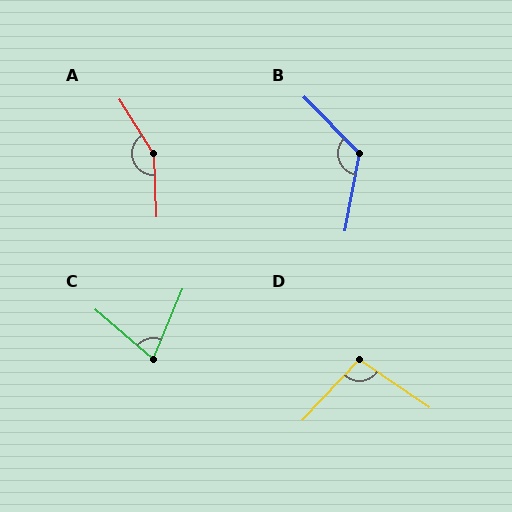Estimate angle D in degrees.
Approximately 99 degrees.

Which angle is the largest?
A, at approximately 151 degrees.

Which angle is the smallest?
C, at approximately 72 degrees.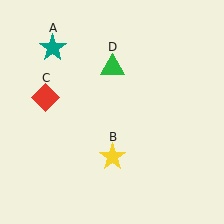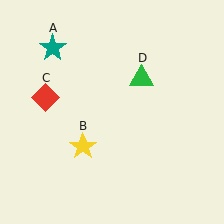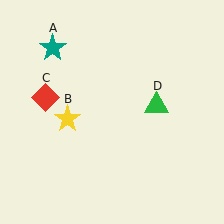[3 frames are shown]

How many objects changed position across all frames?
2 objects changed position: yellow star (object B), green triangle (object D).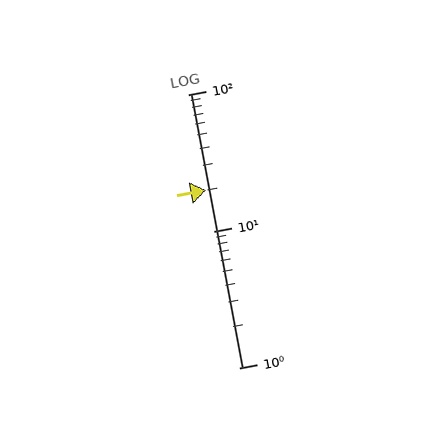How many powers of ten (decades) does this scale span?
The scale spans 2 decades, from 1 to 100.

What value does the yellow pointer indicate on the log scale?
The pointer indicates approximately 20.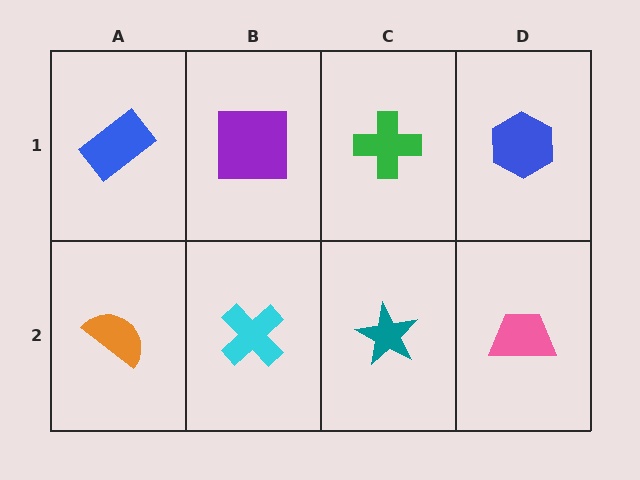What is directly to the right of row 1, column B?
A green cross.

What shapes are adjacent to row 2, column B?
A purple square (row 1, column B), an orange semicircle (row 2, column A), a teal star (row 2, column C).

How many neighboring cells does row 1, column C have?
3.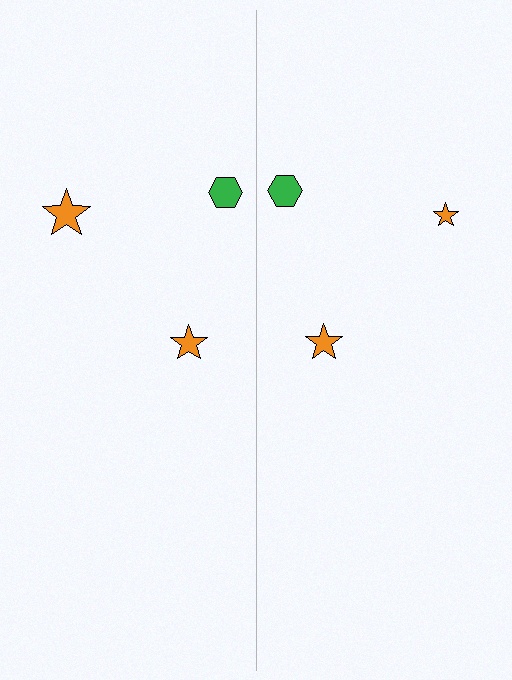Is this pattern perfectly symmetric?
No, the pattern is not perfectly symmetric. The orange star on the right side has a different size than its mirror counterpart.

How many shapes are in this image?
There are 6 shapes in this image.